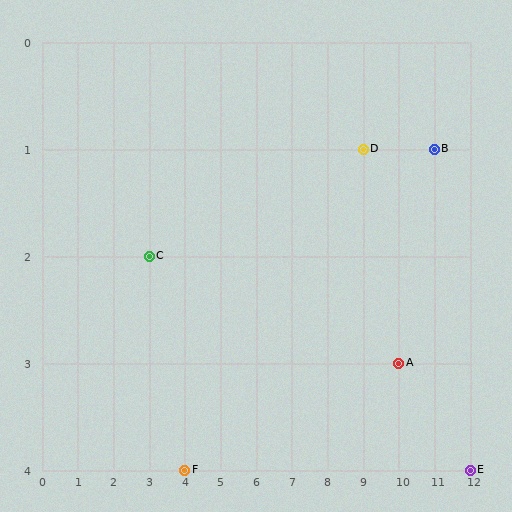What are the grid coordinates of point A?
Point A is at grid coordinates (10, 3).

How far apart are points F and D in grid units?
Points F and D are 5 columns and 3 rows apart (about 5.8 grid units diagonally).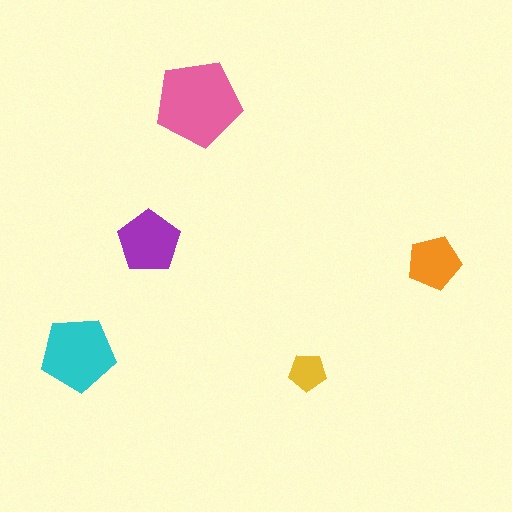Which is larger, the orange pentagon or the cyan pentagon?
The cyan one.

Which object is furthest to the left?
The cyan pentagon is leftmost.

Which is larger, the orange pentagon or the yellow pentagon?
The orange one.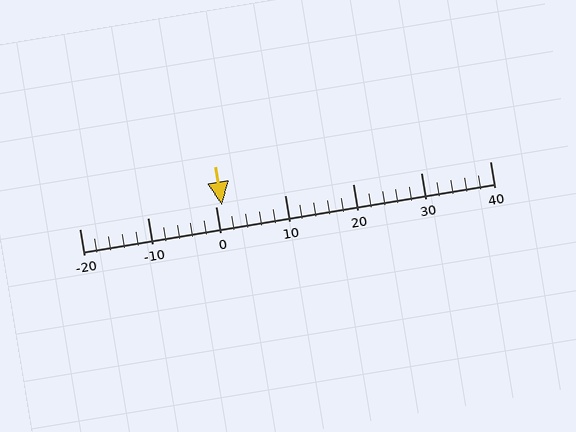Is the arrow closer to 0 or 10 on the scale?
The arrow is closer to 0.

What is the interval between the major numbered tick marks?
The major tick marks are spaced 10 units apart.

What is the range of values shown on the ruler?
The ruler shows values from -20 to 40.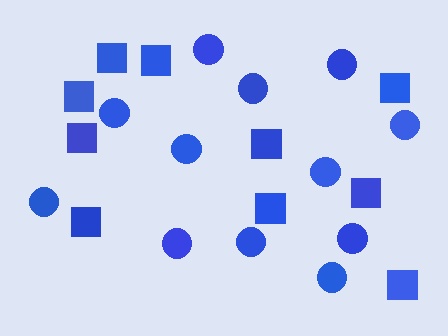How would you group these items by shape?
There are 2 groups: one group of squares (10) and one group of circles (12).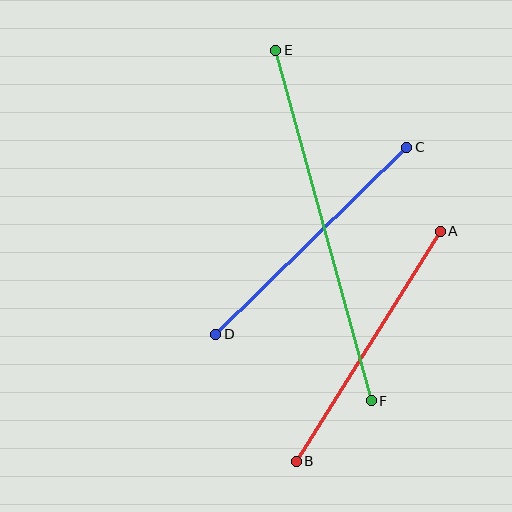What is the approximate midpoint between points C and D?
The midpoint is at approximately (311, 241) pixels.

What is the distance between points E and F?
The distance is approximately 363 pixels.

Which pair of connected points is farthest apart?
Points E and F are farthest apart.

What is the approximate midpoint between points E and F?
The midpoint is at approximately (323, 226) pixels.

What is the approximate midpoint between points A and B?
The midpoint is at approximately (368, 346) pixels.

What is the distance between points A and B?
The distance is approximately 271 pixels.